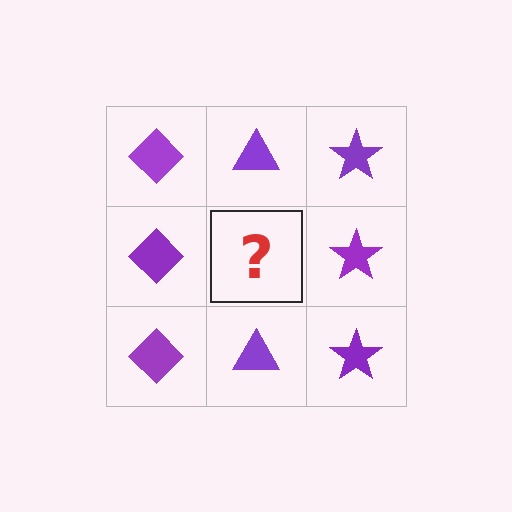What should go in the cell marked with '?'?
The missing cell should contain a purple triangle.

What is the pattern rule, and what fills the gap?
The rule is that each column has a consistent shape. The gap should be filled with a purple triangle.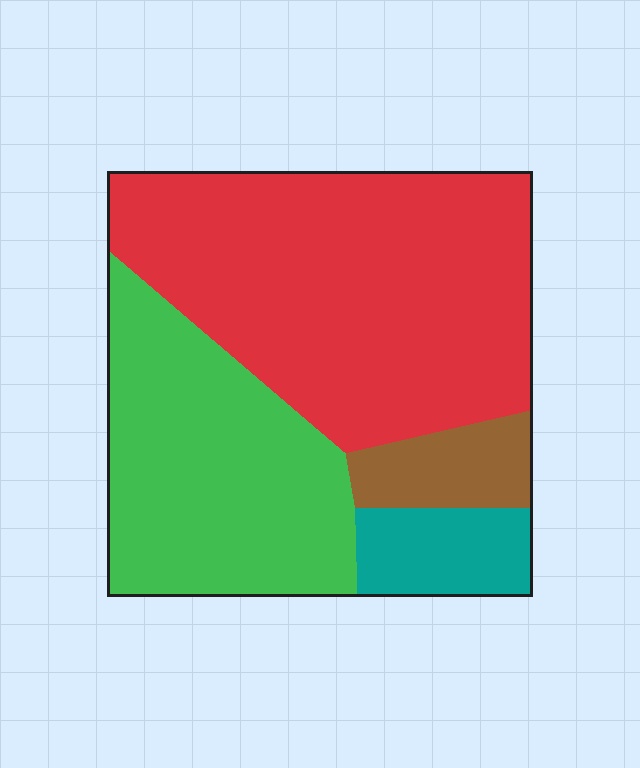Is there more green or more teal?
Green.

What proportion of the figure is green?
Green takes up between a quarter and a half of the figure.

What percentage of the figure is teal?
Teal covers 9% of the figure.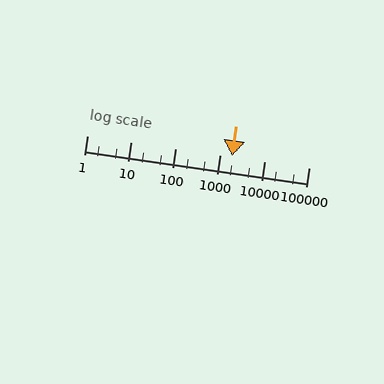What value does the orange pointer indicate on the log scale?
The pointer indicates approximately 1900.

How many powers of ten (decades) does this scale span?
The scale spans 5 decades, from 1 to 100000.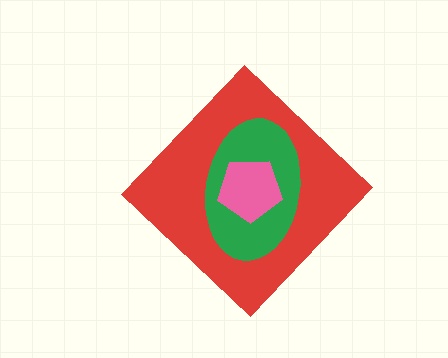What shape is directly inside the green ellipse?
The pink pentagon.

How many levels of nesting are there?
3.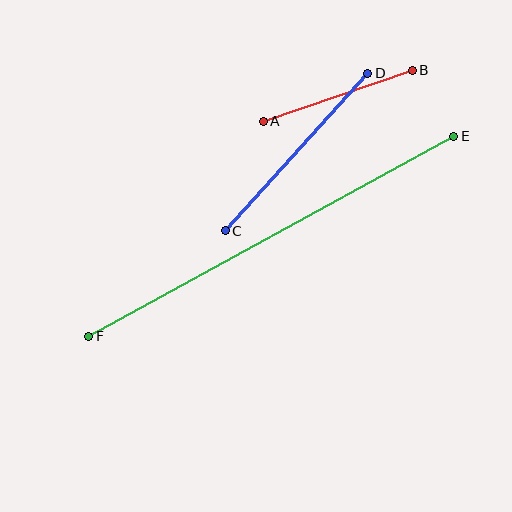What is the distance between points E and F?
The distance is approximately 416 pixels.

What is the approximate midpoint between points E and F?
The midpoint is at approximately (271, 236) pixels.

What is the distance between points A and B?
The distance is approximately 157 pixels.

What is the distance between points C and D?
The distance is approximately 212 pixels.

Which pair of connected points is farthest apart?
Points E and F are farthest apart.